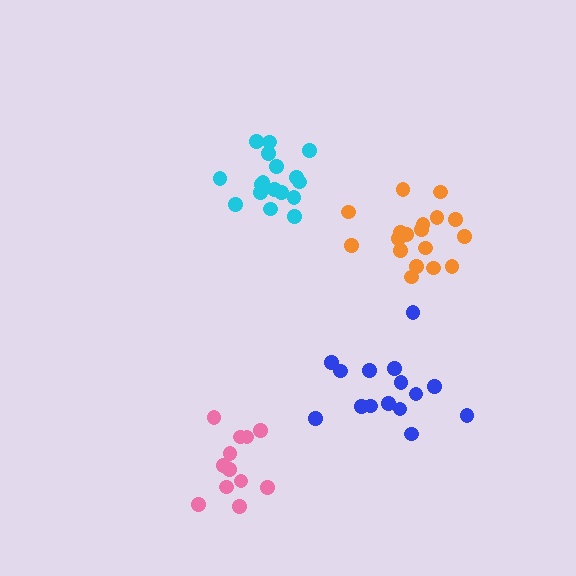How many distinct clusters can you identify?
There are 4 distinct clusters.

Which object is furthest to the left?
The pink cluster is leftmost.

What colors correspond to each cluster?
The clusters are colored: blue, pink, cyan, orange.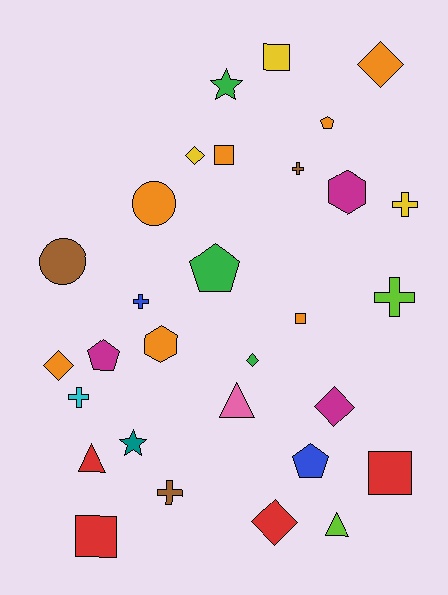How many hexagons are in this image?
There are 2 hexagons.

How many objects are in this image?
There are 30 objects.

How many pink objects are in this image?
There is 1 pink object.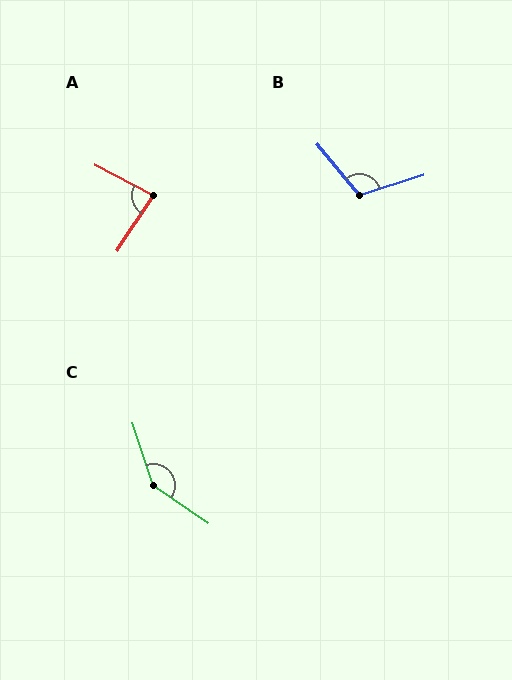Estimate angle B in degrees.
Approximately 112 degrees.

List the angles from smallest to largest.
A (84°), B (112°), C (143°).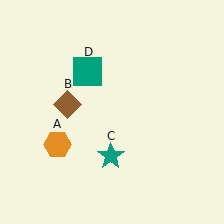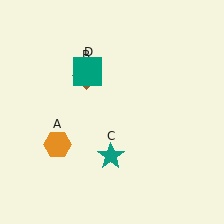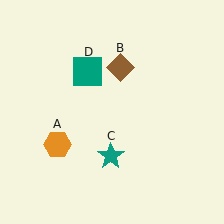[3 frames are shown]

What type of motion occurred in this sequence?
The brown diamond (object B) rotated clockwise around the center of the scene.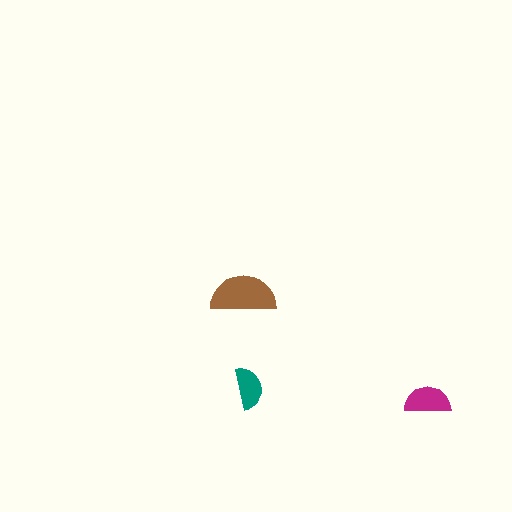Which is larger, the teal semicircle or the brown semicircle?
The brown one.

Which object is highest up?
The brown semicircle is topmost.